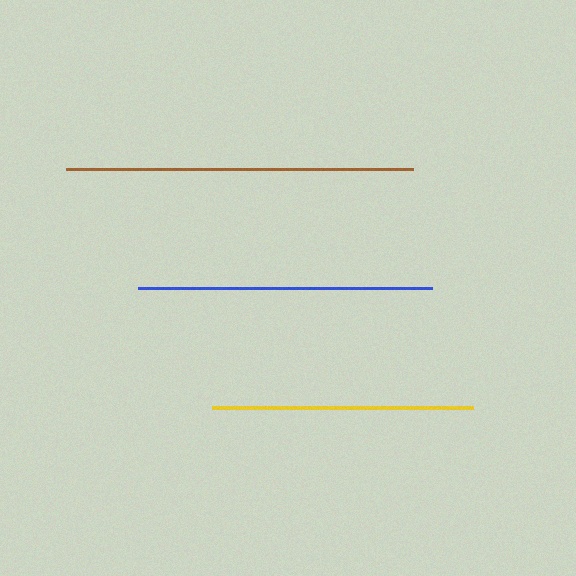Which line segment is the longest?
The brown line is the longest at approximately 347 pixels.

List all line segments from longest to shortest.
From longest to shortest: brown, blue, yellow.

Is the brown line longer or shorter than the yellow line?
The brown line is longer than the yellow line.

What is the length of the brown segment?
The brown segment is approximately 347 pixels long.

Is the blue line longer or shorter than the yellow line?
The blue line is longer than the yellow line.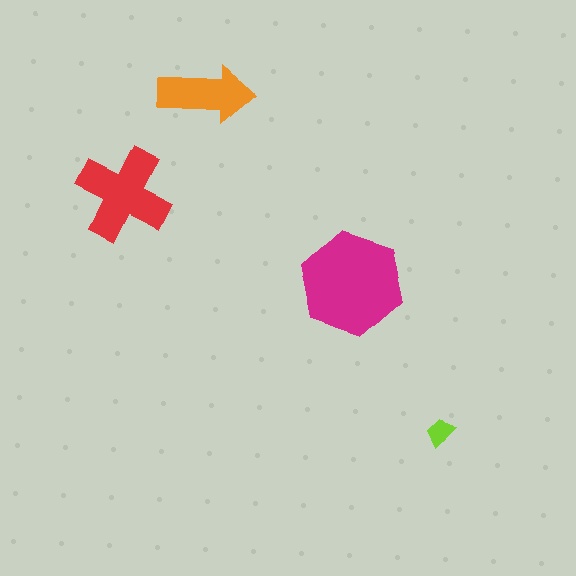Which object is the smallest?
The lime trapezoid.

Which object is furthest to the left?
The red cross is leftmost.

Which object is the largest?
The magenta hexagon.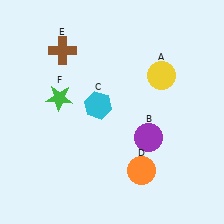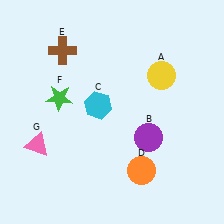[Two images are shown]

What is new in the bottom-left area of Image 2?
A pink triangle (G) was added in the bottom-left area of Image 2.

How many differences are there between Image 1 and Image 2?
There is 1 difference between the two images.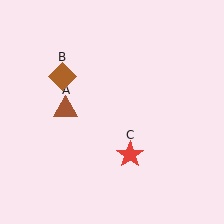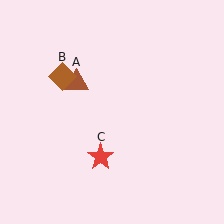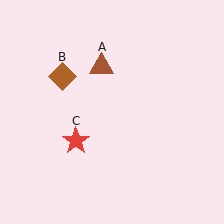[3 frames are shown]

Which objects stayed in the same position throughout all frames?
Brown diamond (object B) remained stationary.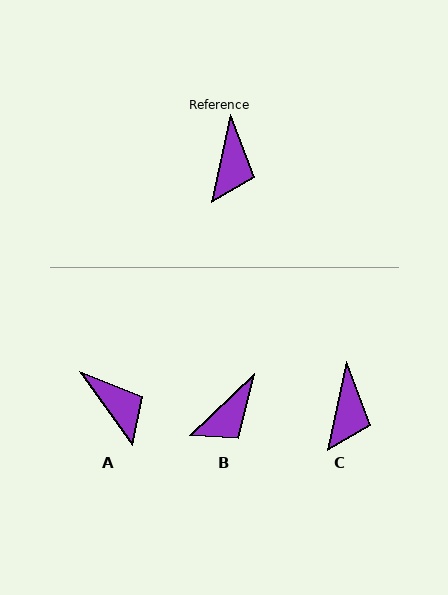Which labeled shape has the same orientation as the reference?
C.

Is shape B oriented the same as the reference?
No, it is off by about 34 degrees.